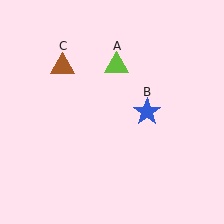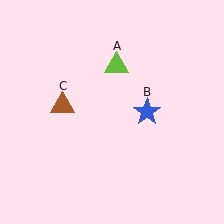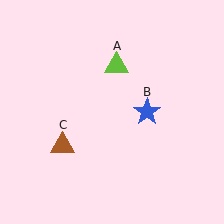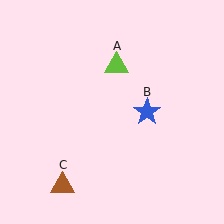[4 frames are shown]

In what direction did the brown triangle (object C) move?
The brown triangle (object C) moved down.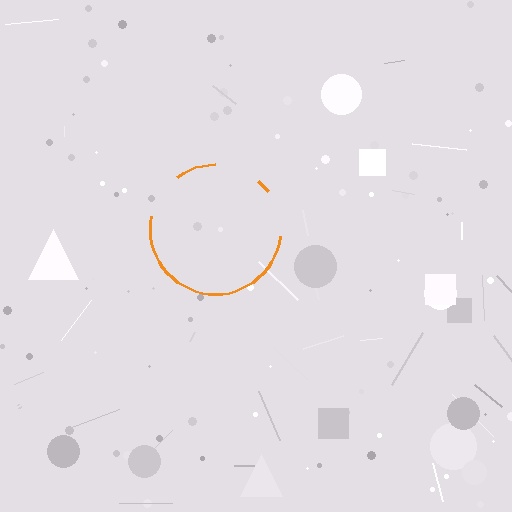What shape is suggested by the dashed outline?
The dashed outline suggests a circle.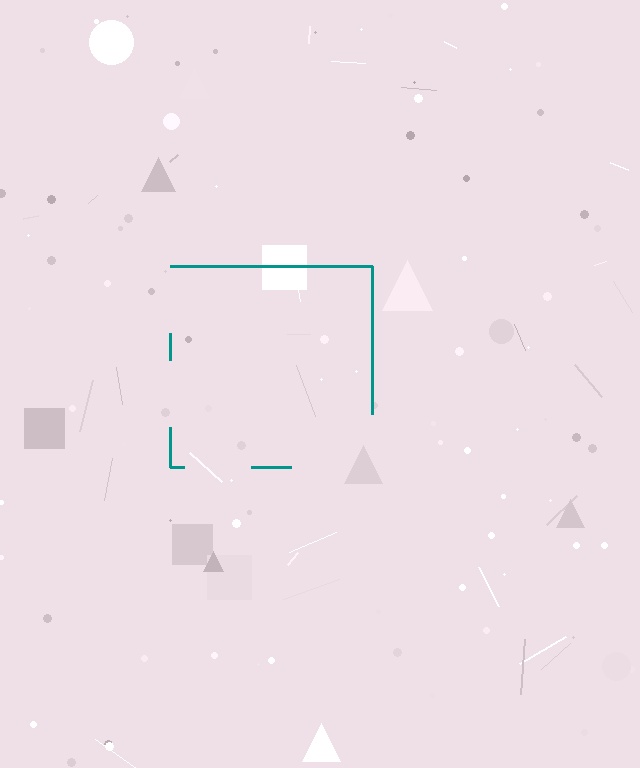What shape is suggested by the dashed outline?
The dashed outline suggests a square.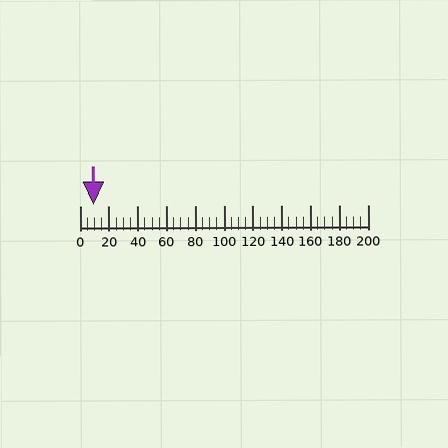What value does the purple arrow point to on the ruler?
The purple arrow points to approximately 9.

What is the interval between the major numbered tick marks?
The major tick marks are spaced 20 units apart.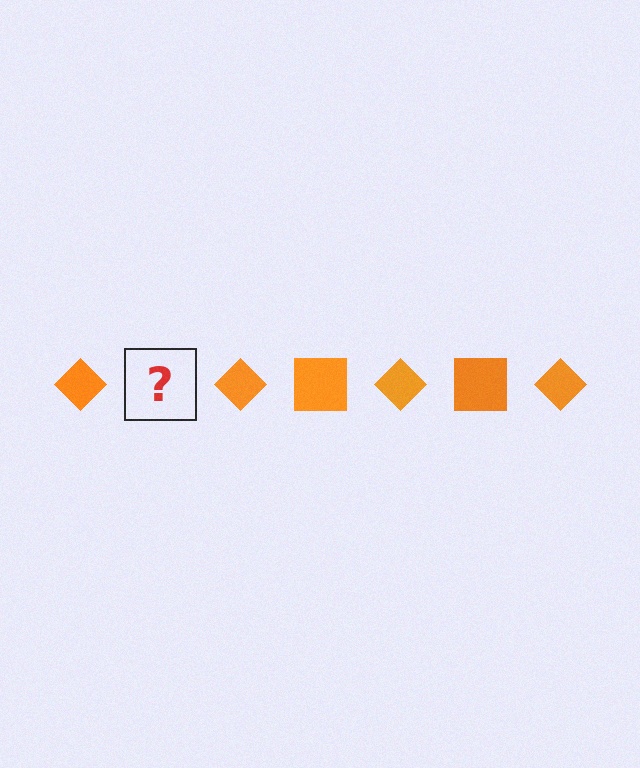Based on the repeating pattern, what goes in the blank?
The blank should be an orange square.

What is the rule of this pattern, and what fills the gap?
The rule is that the pattern cycles through diamond, square shapes in orange. The gap should be filled with an orange square.